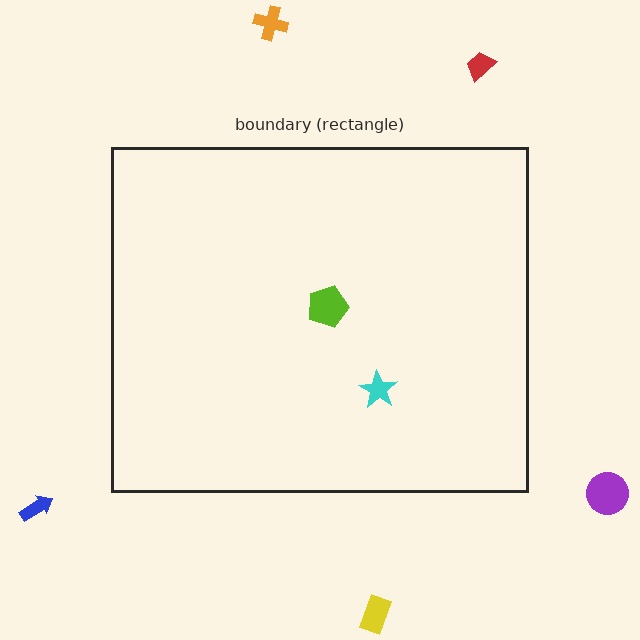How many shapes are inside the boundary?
2 inside, 5 outside.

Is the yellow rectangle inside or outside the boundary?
Outside.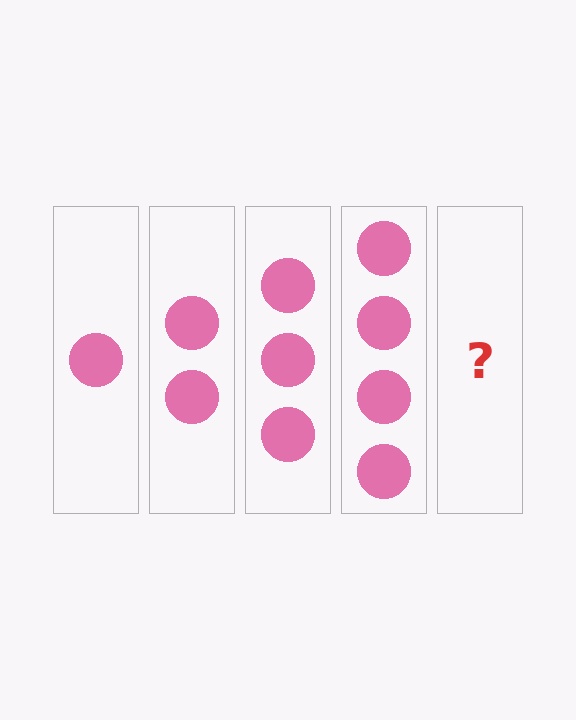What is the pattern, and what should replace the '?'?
The pattern is that each step adds one more circle. The '?' should be 5 circles.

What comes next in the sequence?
The next element should be 5 circles.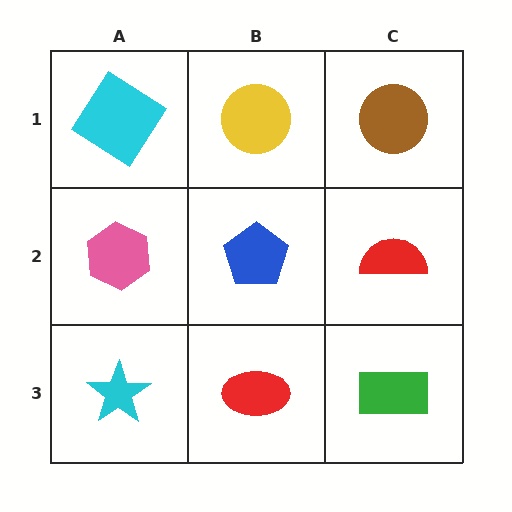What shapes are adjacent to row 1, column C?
A red semicircle (row 2, column C), a yellow circle (row 1, column B).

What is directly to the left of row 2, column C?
A blue pentagon.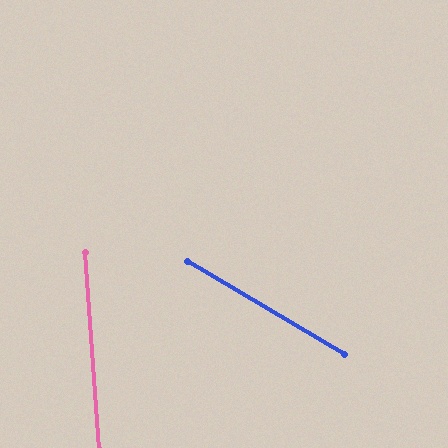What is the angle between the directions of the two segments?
Approximately 55 degrees.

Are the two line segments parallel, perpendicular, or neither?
Neither parallel nor perpendicular — they differ by about 55°.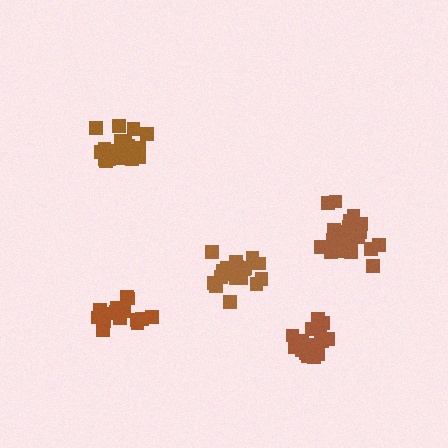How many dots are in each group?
Group 1: 19 dots, Group 2: 16 dots, Group 3: 21 dots, Group 4: 15 dots, Group 5: 21 dots (92 total).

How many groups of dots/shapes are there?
There are 5 groups.